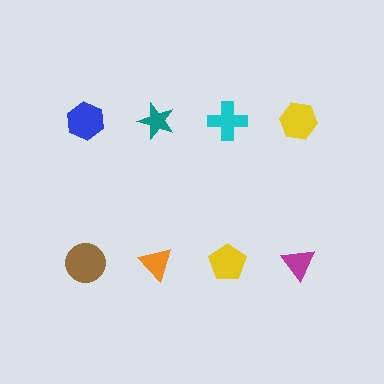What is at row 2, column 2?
An orange triangle.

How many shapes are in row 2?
4 shapes.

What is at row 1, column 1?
A blue hexagon.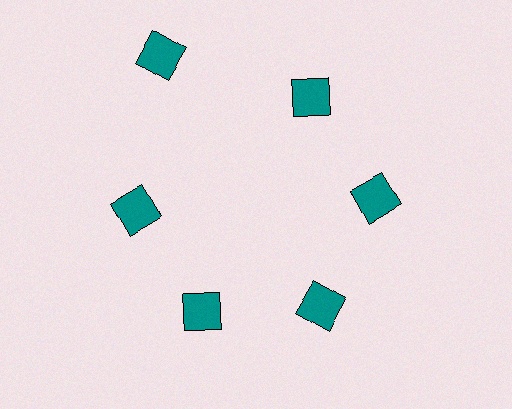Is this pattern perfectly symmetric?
No. The 6 teal squares are arranged in a ring, but one element near the 11 o'clock position is pushed outward from the center, breaking the 6-fold rotational symmetry.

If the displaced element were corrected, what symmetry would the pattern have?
It would have 6-fold rotational symmetry — the pattern would map onto itself every 60 degrees.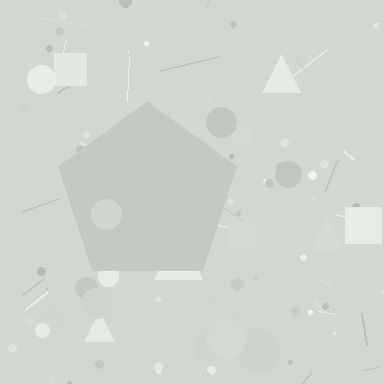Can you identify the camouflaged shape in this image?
The camouflaged shape is a pentagon.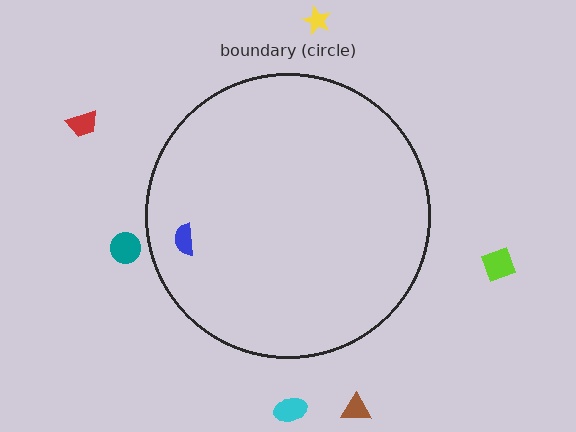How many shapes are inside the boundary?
1 inside, 6 outside.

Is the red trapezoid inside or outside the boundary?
Outside.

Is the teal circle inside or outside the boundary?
Outside.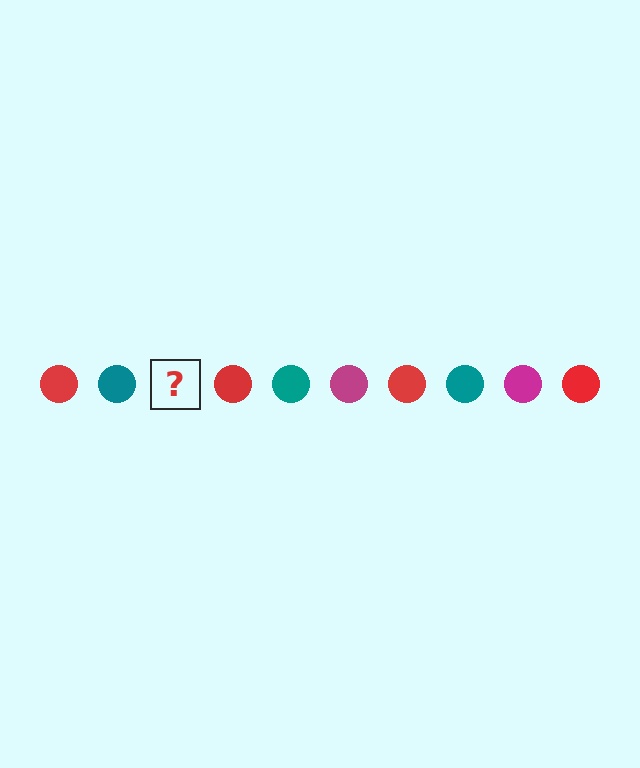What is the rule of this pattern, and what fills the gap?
The rule is that the pattern cycles through red, teal, magenta circles. The gap should be filled with a magenta circle.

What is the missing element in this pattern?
The missing element is a magenta circle.